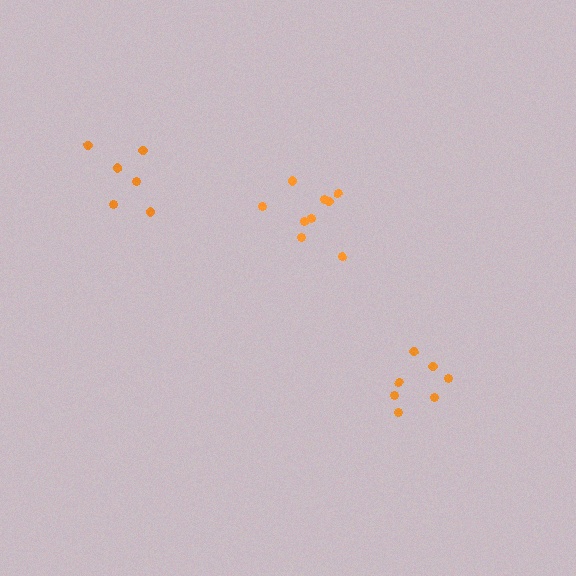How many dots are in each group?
Group 1: 9 dots, Group 2: 6 dots, Group 3: 7 dots (22 total).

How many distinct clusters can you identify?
There are 3 distinct clusters.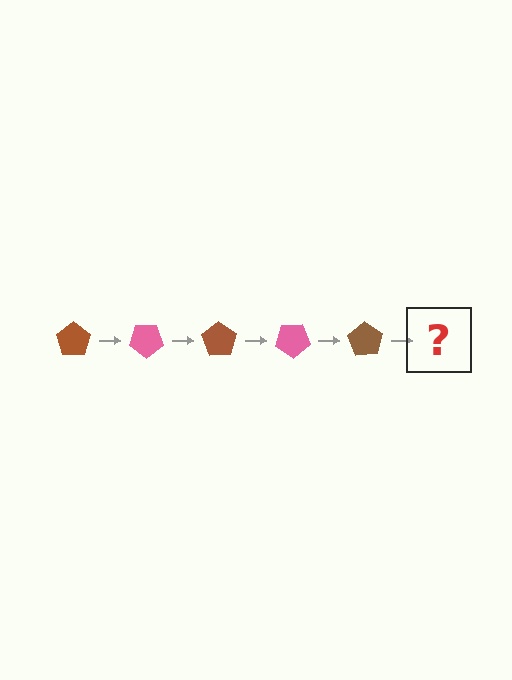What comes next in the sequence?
The next element should be a pink pentagon, rotated 175 degrees from the start.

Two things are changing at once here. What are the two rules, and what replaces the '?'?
The two rules are that it rotates 35 degrees each step and the color cycles through brown and pink. The '?' should be a pink pentagon, rotated 175 degrees from the start.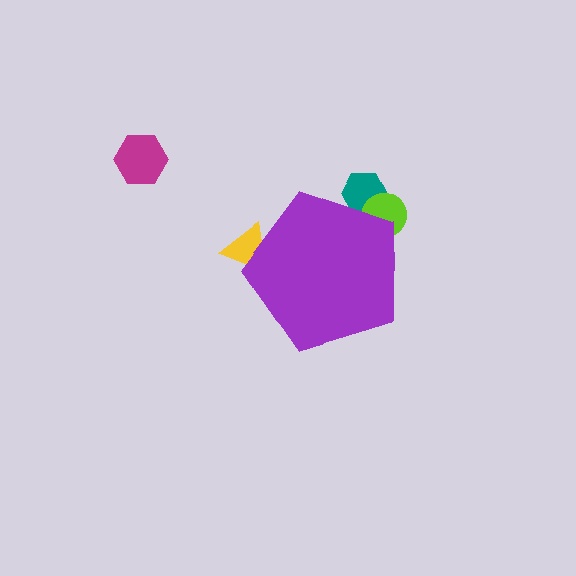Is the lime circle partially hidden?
Yes, the lime circle is partially hidden behind the purple pentagon.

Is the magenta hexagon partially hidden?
No, the magenta hexagon is fully visible.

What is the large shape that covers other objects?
A purple pentagon.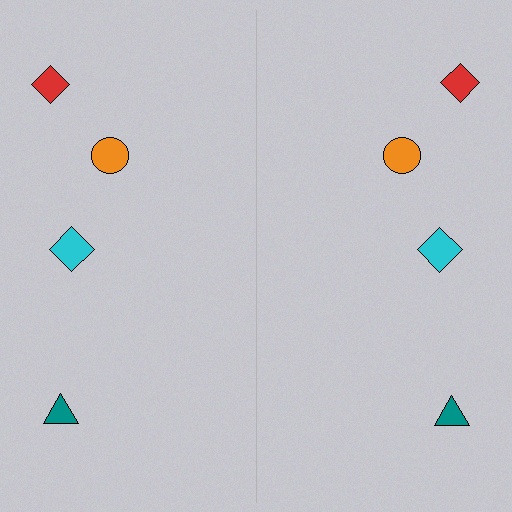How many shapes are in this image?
There are 8 shapes in this image.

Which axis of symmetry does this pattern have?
The pattern has a vertical axis of symmetry running through the center of the image.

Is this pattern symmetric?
Yes, this pattern has bilateral (reflection) symmetry.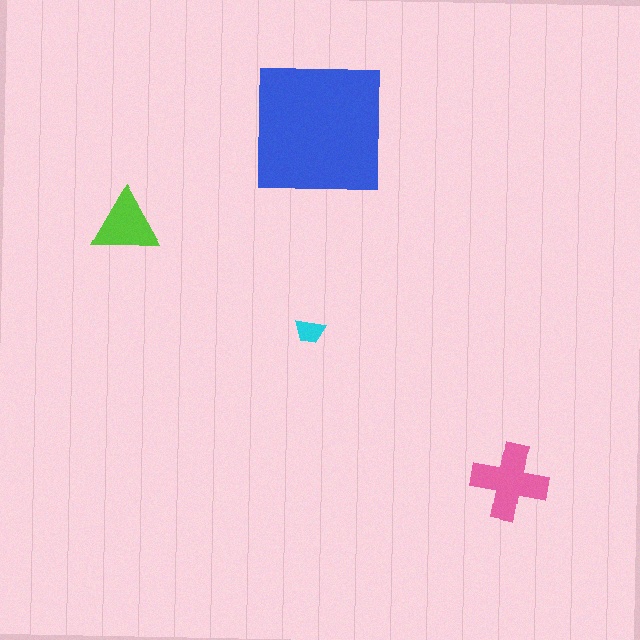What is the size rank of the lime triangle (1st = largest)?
3rd.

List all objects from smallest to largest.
The cyan trapezoid, the lime triangle, the pink cross, the blue square.